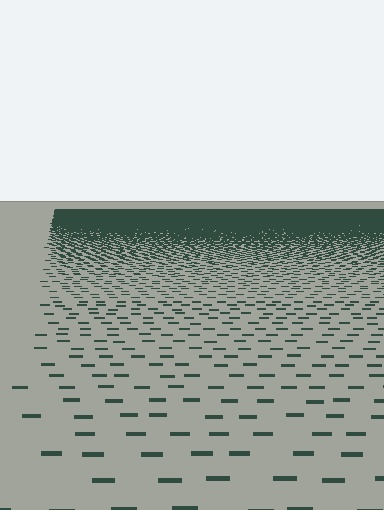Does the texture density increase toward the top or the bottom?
Density increases toward the top.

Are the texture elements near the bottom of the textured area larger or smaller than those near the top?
Larger. Near the bottom, elements are closer to the viewer and appear at a bigger on-screen size.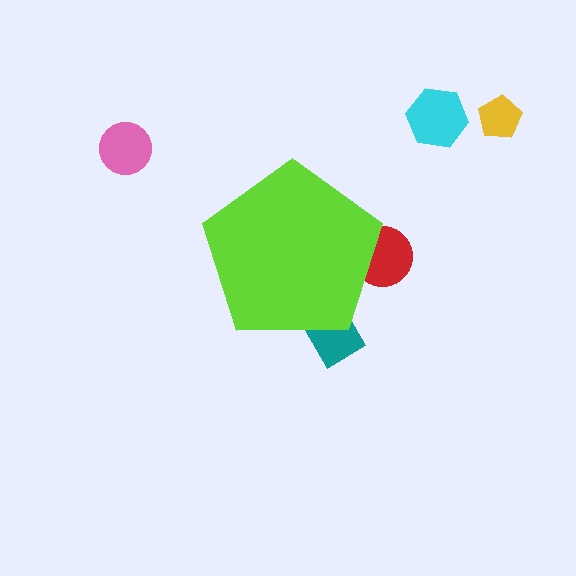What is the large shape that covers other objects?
A lime pentagon.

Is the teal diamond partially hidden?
Yes, the teal diamond is partially hidden behind the lime pentagon.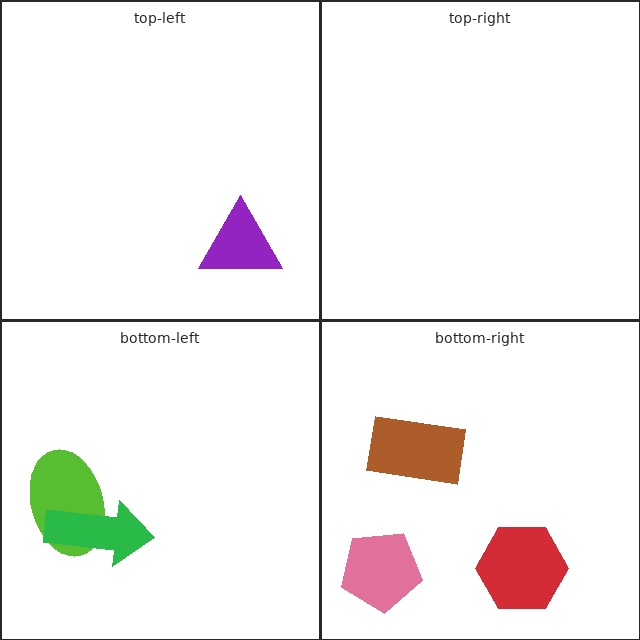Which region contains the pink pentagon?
The bottom-right region.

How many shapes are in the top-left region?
1.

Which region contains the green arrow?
The bottom-left region.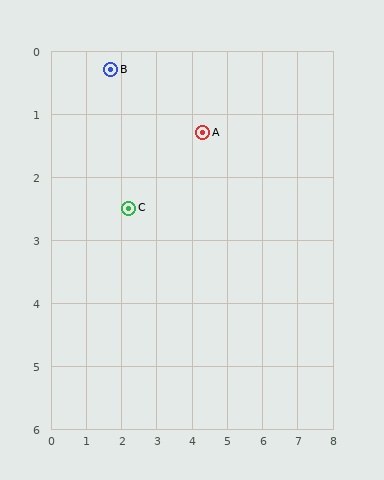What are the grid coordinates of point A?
Point A is at approximately (4.3, 1.3).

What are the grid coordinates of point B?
Point B is at approximately (1.7, 0.3).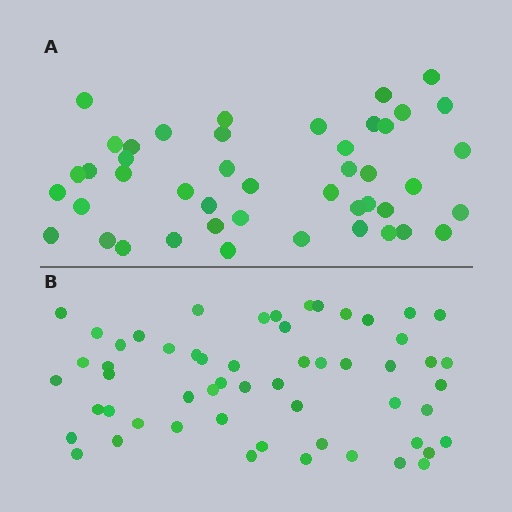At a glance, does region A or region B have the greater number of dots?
Region B (the bottom region) has more dots.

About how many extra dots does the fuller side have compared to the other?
Region B has roughly 12 or so more dots than region A.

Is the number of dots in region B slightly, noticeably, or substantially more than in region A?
Region B has only slightly more — the two regions are fairly close. The ratio is roughly 1.2 to 1.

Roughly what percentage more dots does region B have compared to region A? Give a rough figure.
About 25% more.